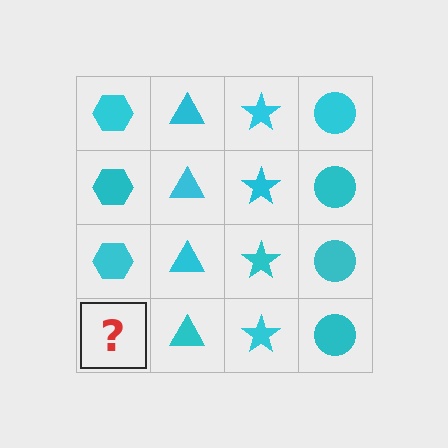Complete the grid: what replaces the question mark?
The question mark should be replaced with a cyan hexagon.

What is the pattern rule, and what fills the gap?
The rule is that each column has a consistent shape. The gap should be filled with a cyan hexagon.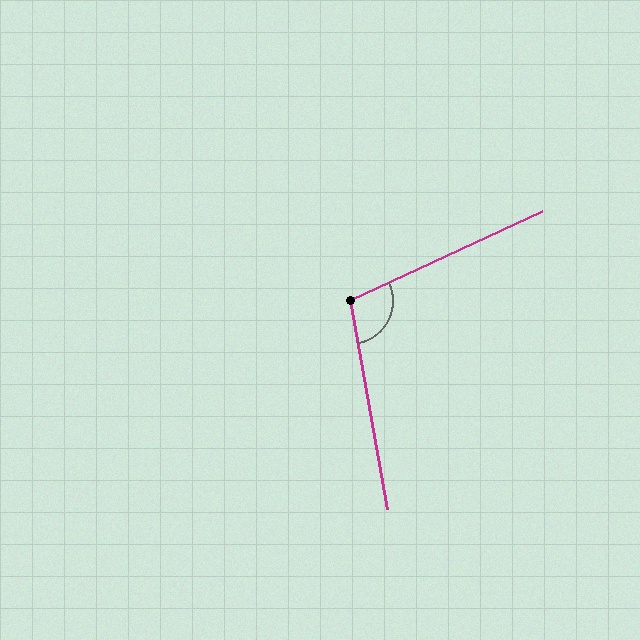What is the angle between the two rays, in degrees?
Approximately 105 degrees.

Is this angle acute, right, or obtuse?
It is obtuse.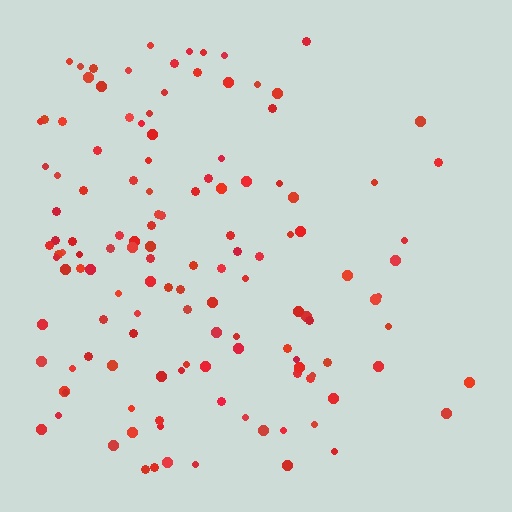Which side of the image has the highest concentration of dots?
The left.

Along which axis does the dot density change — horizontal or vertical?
Horizontal.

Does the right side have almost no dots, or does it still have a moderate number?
Still a moderate number, just noticeably fewer than the left.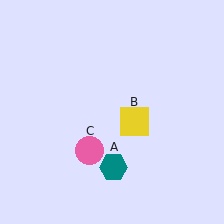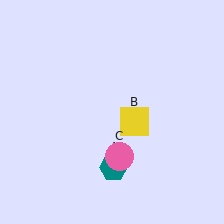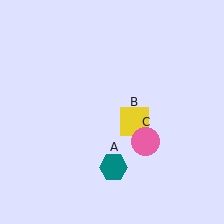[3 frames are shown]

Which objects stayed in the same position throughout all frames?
Teal hexagon (object A) and yellow square (object B) remained stationary.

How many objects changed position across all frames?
1 object changed position: pink circle (object C).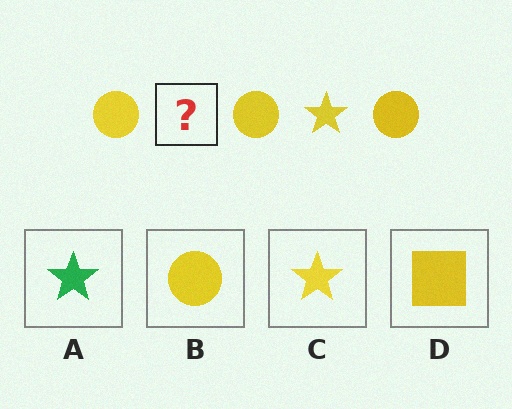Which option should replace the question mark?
Option C.